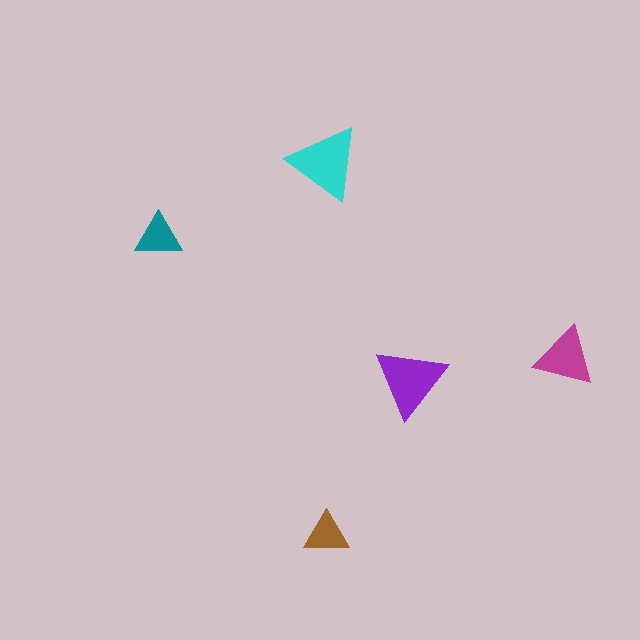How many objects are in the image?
There are 5 objects in the image.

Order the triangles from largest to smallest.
the cyan one, the purple one, the magenta one, the teal one, the brown one.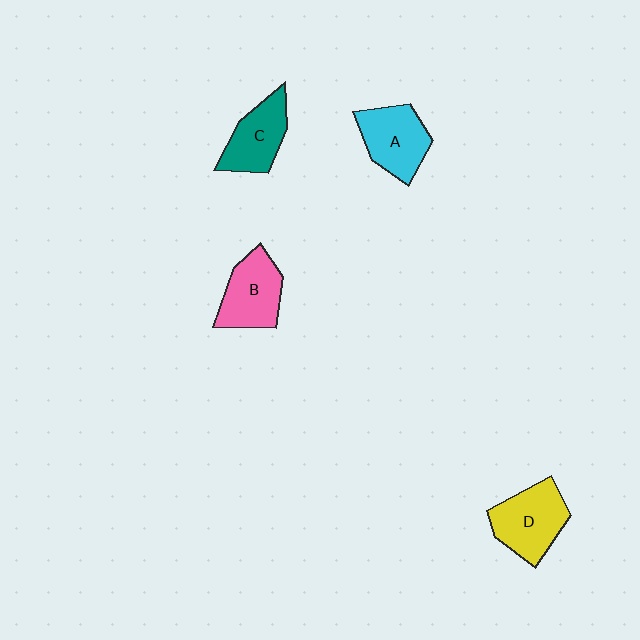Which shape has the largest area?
Shape D (yellow).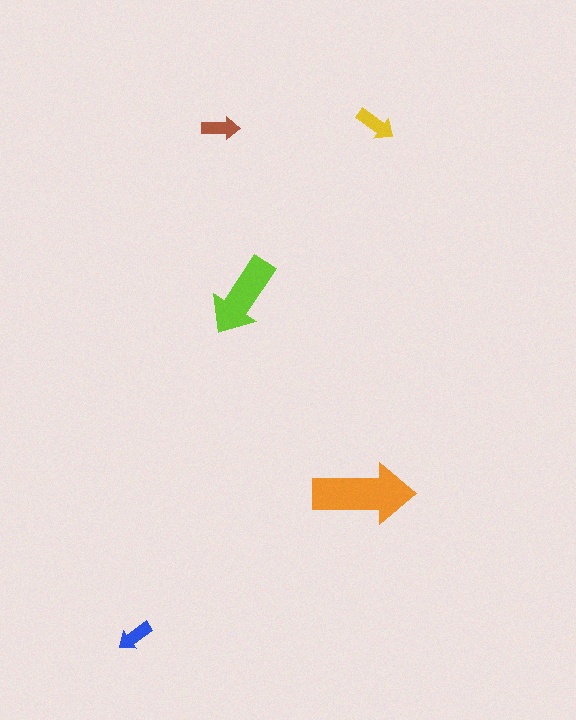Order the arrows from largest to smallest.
the orange one, the lime one, the yellow one, the brown one, the blue one.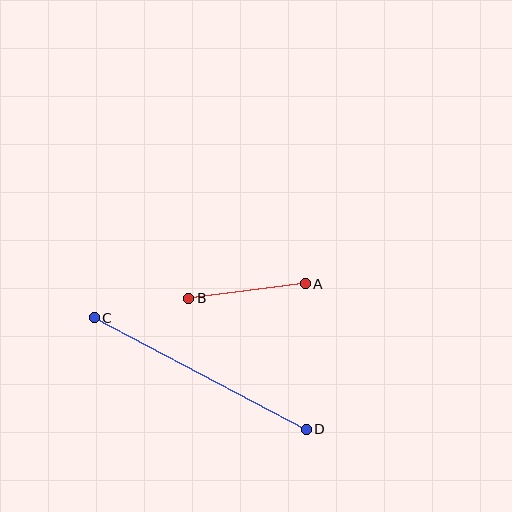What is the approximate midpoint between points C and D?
The midpoint is at approximately (200, 373) pixels.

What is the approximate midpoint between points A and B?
The midpoint is at approximately (247, 291) pixels.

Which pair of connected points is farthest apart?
Points C and D are farthest apart.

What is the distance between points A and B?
The distance is approximately 117 pixels.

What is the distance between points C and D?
The distance is approximately 240 pixels.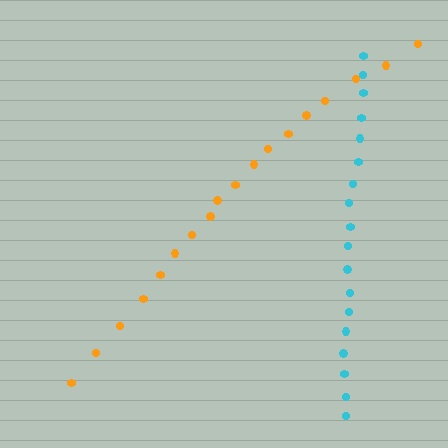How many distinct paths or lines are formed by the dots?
There are 2 distinct paths.